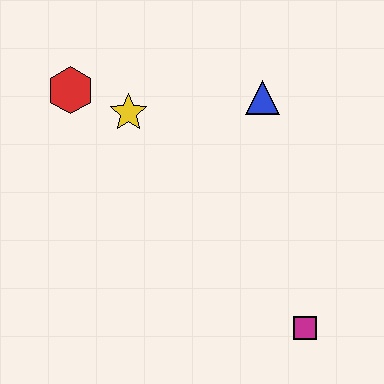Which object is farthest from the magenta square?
The red hexagon is farthest from the magenta square.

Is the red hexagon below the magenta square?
No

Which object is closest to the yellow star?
The red hexagon is closest to the yellow star.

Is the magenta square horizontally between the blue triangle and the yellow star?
No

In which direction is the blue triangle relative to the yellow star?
The blue triangle is to the right of the yellow star.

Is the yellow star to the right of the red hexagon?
Yes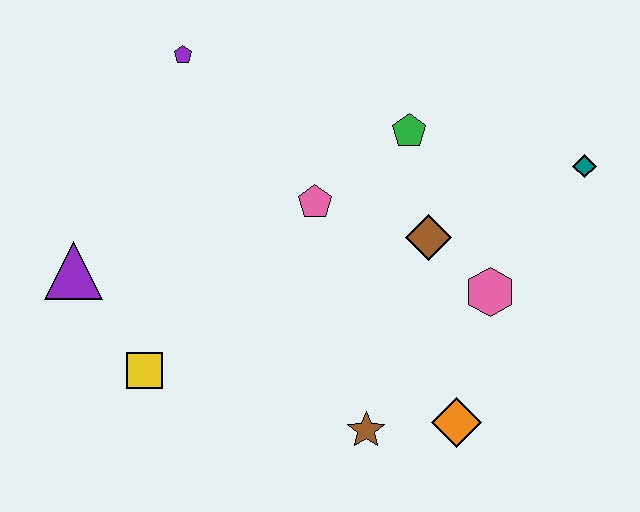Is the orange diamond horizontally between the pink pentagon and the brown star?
No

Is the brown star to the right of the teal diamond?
No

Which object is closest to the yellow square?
The purple triangle is closest to the yellow square.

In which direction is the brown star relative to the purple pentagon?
The brown star is below the purple pentagon.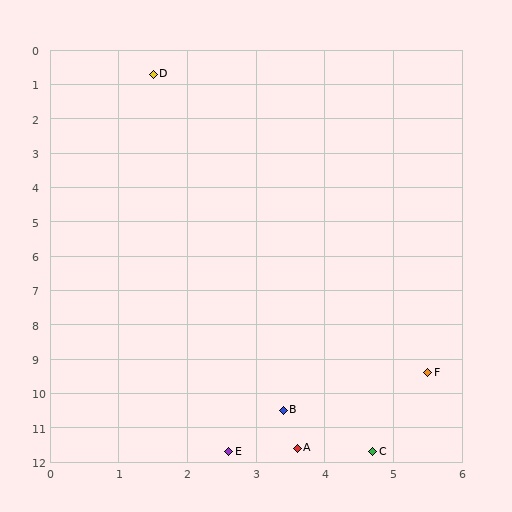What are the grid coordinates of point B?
Point B is at approximately (3.4, 10.5).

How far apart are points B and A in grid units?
Points B and A are about 1.1 grid units apart.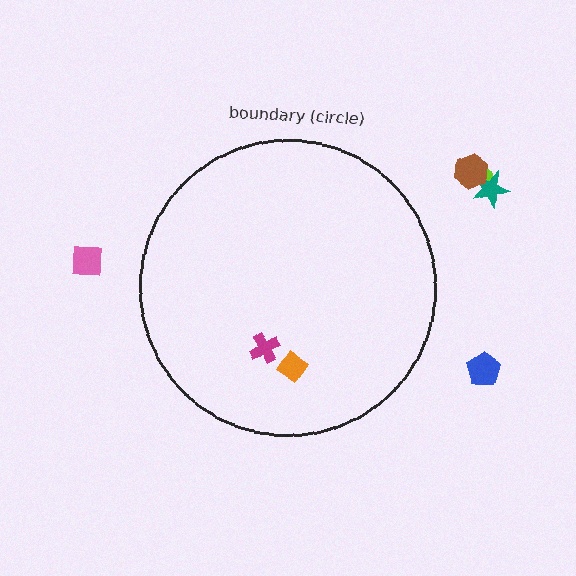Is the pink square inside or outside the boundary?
Outside.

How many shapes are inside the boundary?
2 inside, 5 outside.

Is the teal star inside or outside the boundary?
Outside.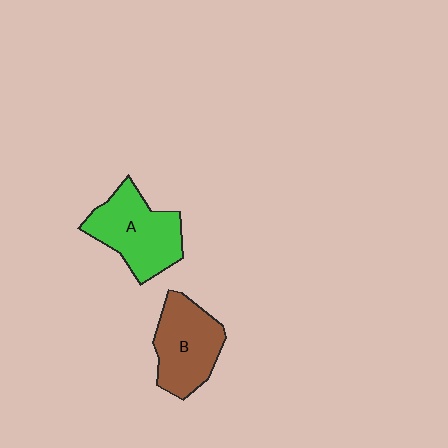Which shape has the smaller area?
Shape B (brown).